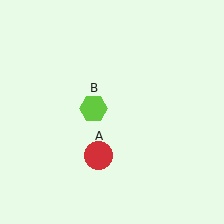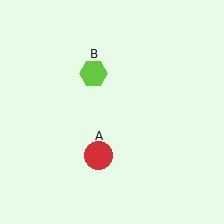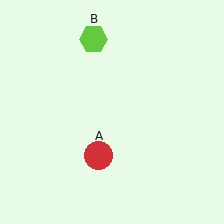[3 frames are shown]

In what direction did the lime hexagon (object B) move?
The lime hexagon (object B) moved up.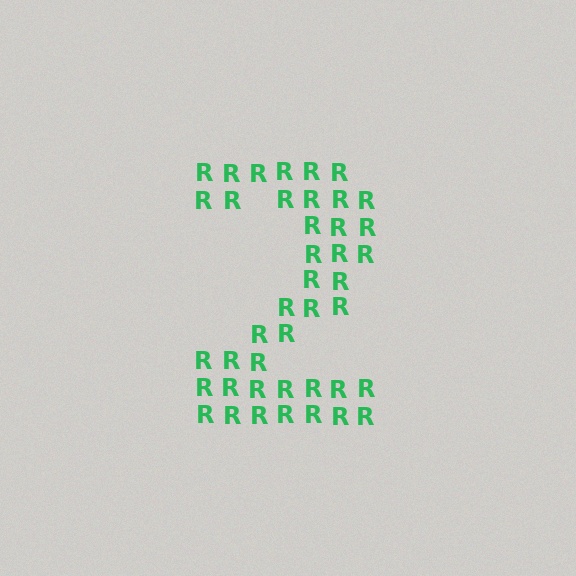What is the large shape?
The large shape is the digit 2.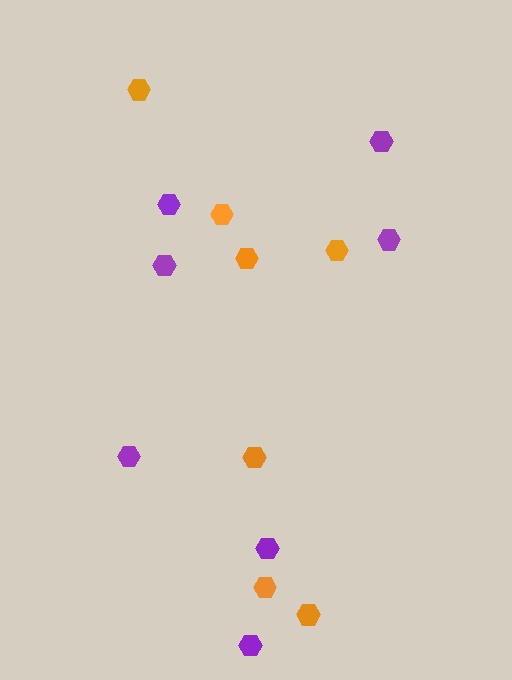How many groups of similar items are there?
There are 2 groups: one group of purple hexagons (7) and one group of orange hexagons (7).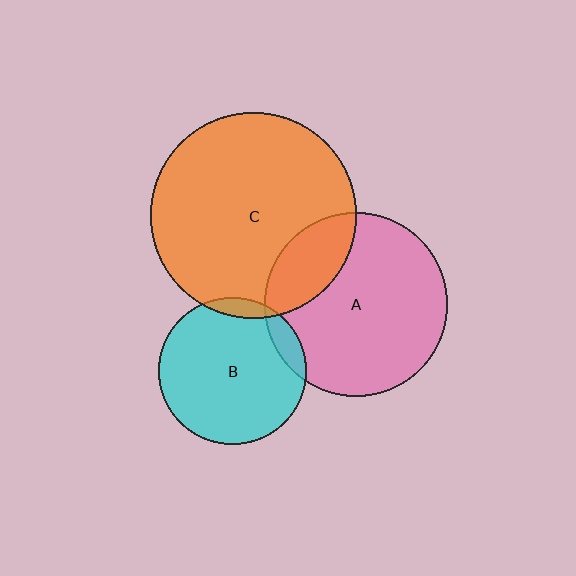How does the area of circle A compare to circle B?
Approximately 1.5 times.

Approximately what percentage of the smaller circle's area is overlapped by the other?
Approximately 10%.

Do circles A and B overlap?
Yes.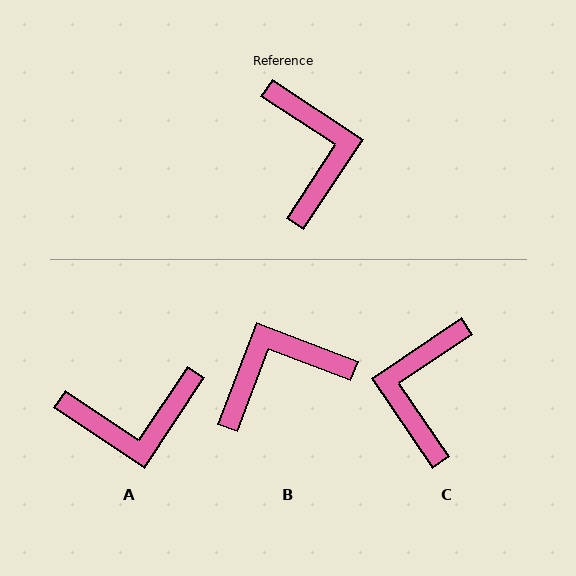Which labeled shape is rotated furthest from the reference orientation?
C, about 157 degrees away.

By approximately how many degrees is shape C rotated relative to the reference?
Approximately 157 degrees counter-clockwise.